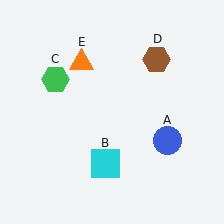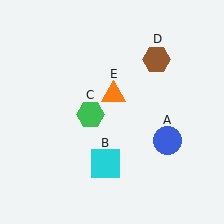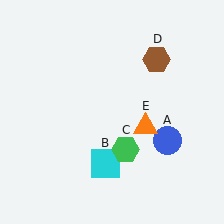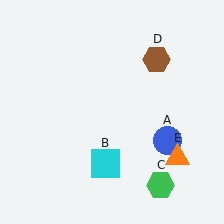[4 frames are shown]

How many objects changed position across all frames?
2 objects changed position: green hexagon (object C), orange triangle (object E).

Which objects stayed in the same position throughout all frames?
Blue circle (object A) and cyan square (object B) and brown hexagon (object D) remained stationary.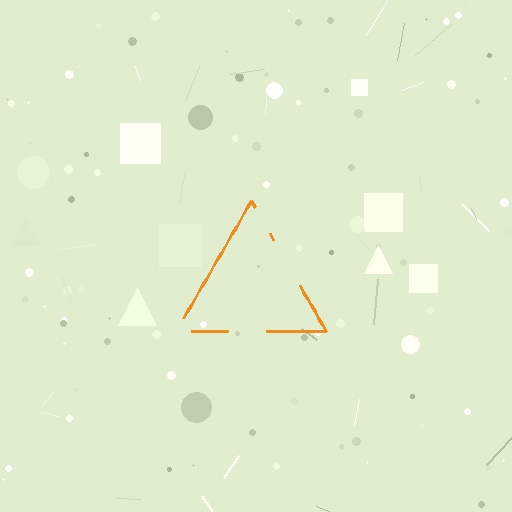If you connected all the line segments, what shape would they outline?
They would outline a triangle.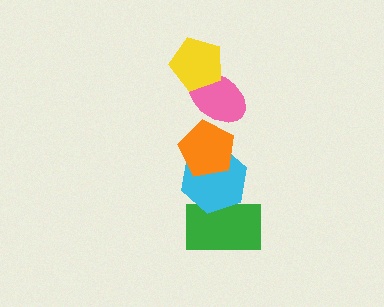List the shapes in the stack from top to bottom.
From top to bottom: the yellow pentagon, the pink ellipse, the orange pentagon, the cyan hexagon, the green rectangle.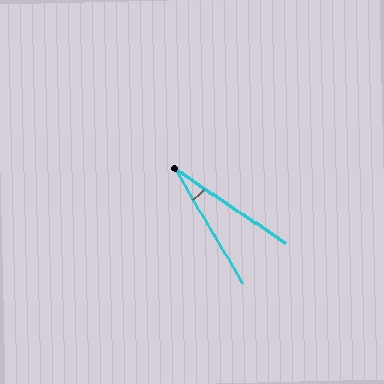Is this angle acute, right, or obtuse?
It is acute.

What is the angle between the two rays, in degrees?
Approximately 26 degrees.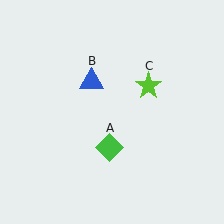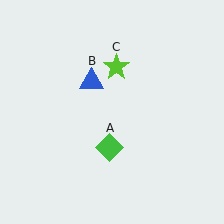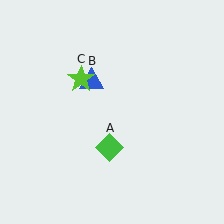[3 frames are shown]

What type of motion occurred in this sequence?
The lime star (object C) rotated counterclockwise around the center of the scene.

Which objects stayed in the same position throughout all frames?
Green diamond (object A) and blue triangle (object B) remained stationary.